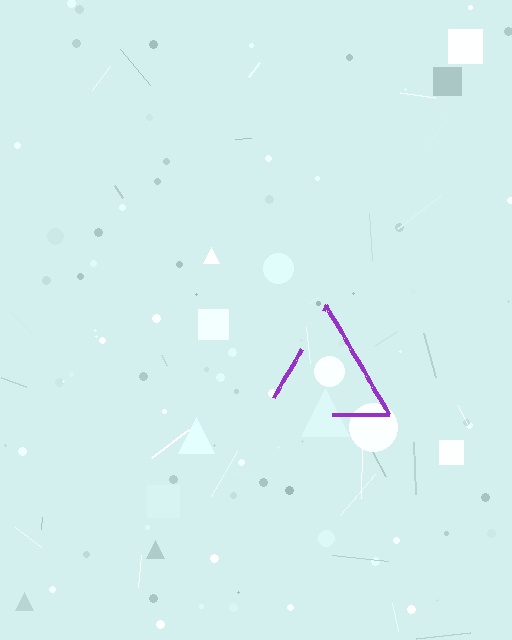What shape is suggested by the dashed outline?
The dashed outline suggests a triangle.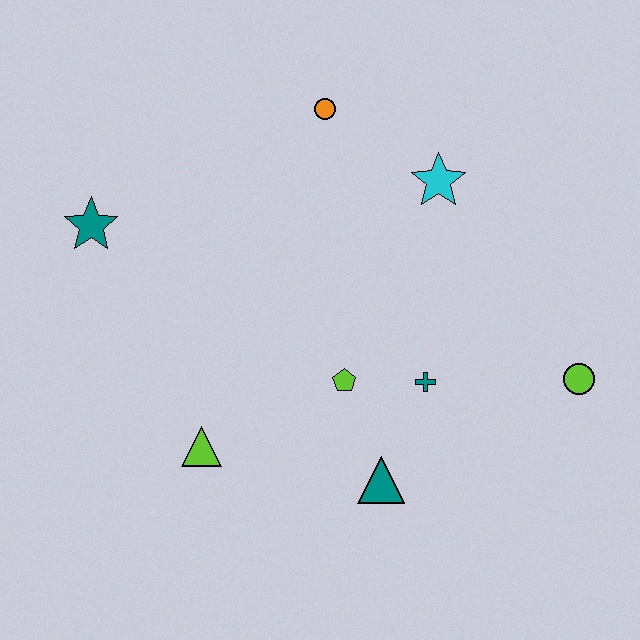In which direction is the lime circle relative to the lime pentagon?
The lime circle is to the right of the lime pentagon.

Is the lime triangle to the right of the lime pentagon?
No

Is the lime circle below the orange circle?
Yes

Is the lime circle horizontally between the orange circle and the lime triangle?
No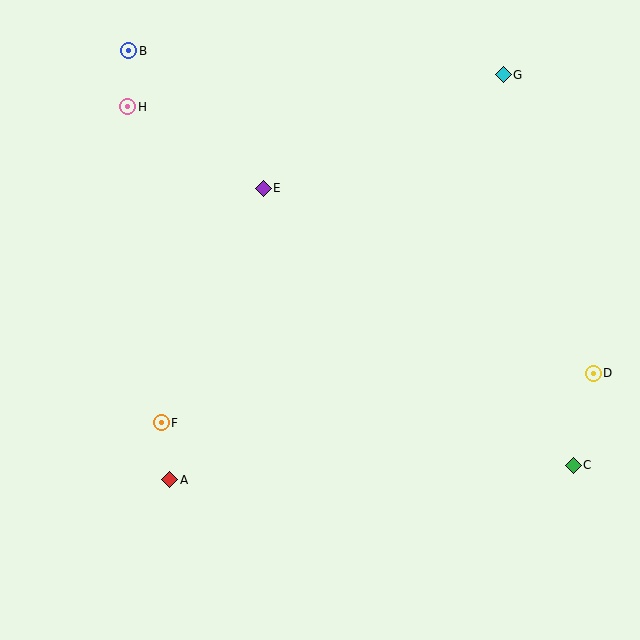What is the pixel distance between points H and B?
The distance between H and B is 56 pixels.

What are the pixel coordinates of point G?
Point G is at (503, 75).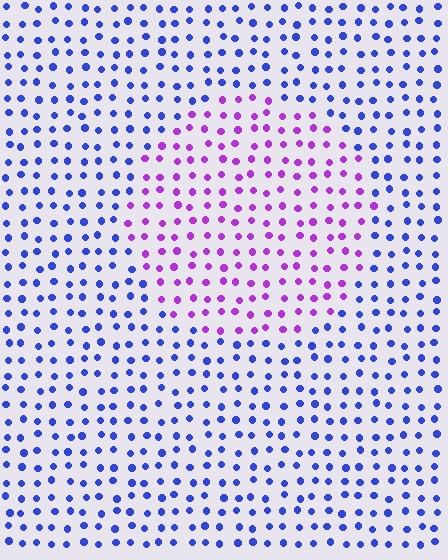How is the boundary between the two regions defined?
The boundary is defined purely by a slight shift in hue (about 55 degrees). Spacing, size, and orientation are identical on both sides.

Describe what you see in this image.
The image is filled with small blue elements in a uniform arrangement. A circle-shaped region is visible where the elements are tinted to a slightly different hue, forming a subtle color boundary.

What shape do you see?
I see a circle.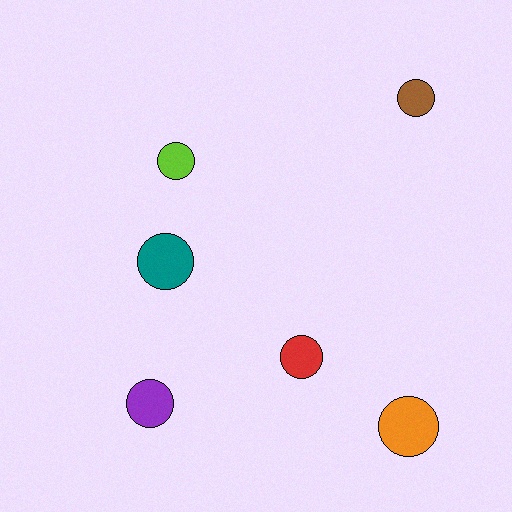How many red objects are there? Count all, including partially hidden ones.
There is 1 red object.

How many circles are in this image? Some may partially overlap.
There are 6 circles.